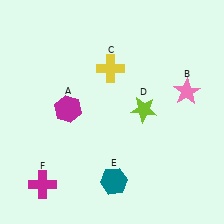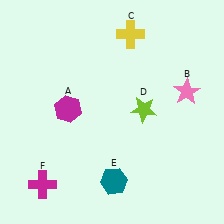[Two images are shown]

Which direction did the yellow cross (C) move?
The yellow cross (C) moved up.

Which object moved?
The yellow cross (C) moved up.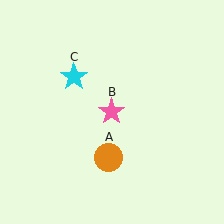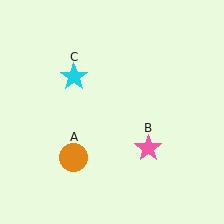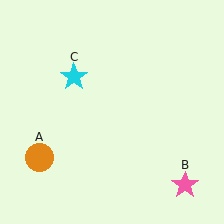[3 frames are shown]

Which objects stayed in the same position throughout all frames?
Cyan star (object C) remained stationary.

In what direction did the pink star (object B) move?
The pink star (object B) moved down and to the right.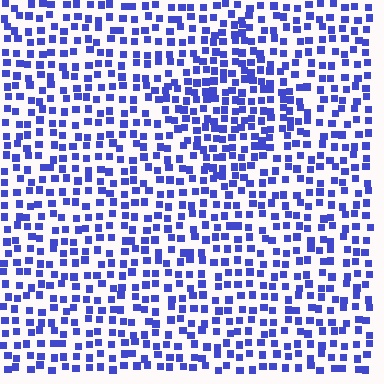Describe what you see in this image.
The image contains small blue elements arranged at two different densities. A diamond-shaped region is visible where the elements are more densely packed than the surrounding area.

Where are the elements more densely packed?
The elements are more densely packed inside the diamond boundary.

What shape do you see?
I see a diamond.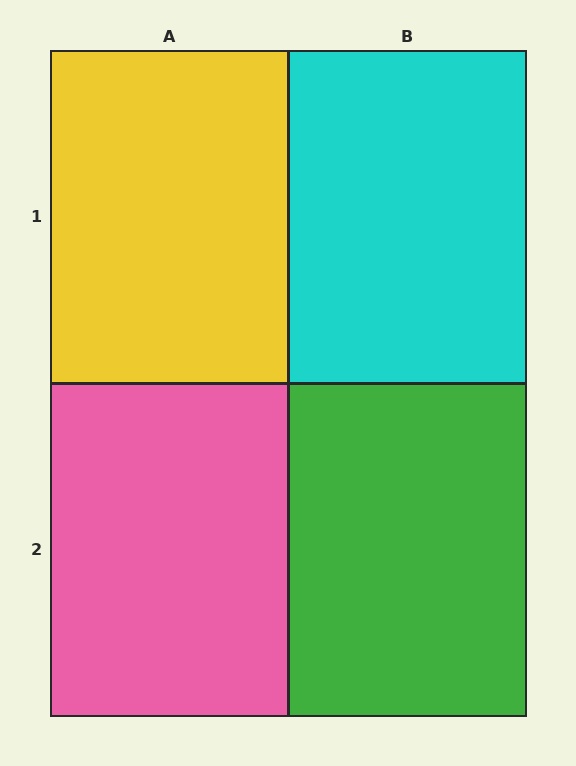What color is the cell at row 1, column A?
Yellow.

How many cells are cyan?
1 cell is cyan.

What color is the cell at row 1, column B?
Cyan.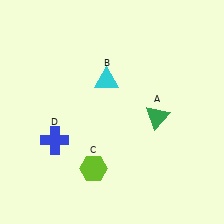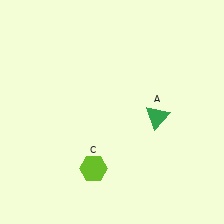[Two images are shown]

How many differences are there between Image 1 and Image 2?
There are 2 differences between the two images.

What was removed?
The blue cross (D), the cyan triangle (B) were removed in Image 2.